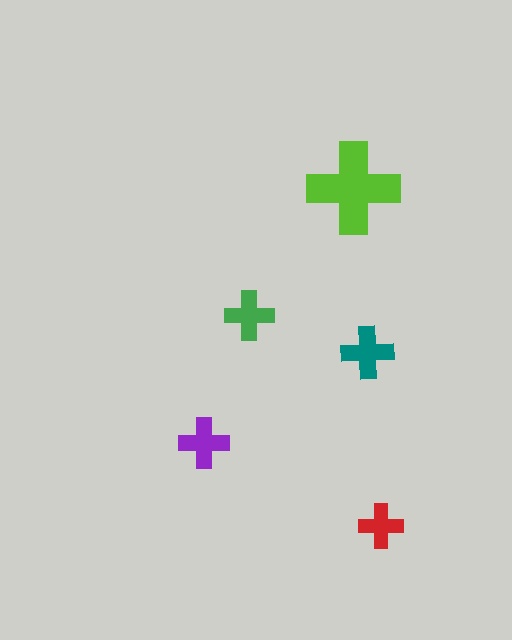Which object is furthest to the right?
The red cross is rightmost.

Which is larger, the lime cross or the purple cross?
The lime one.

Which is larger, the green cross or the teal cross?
The teal one.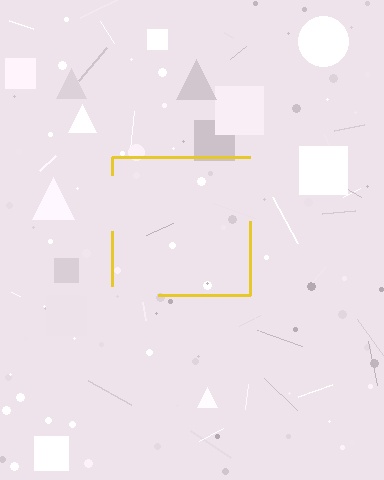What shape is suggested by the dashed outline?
The dashed outline suggests a square.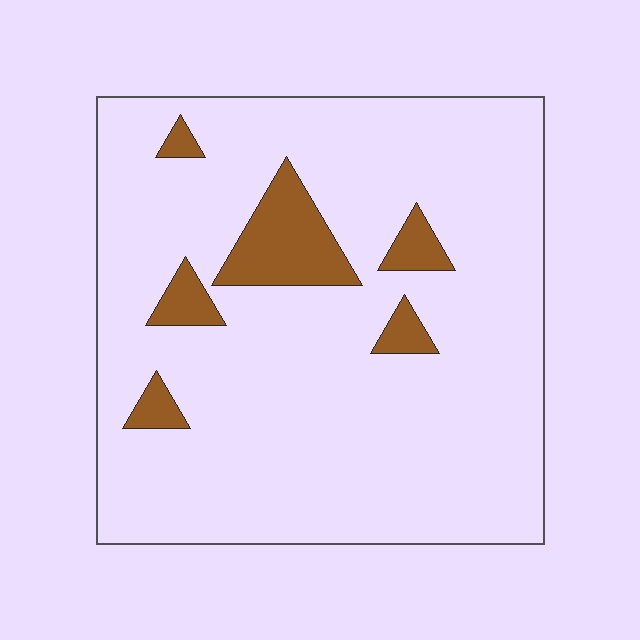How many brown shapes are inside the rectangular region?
6.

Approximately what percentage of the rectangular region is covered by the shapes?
Approximately 10%.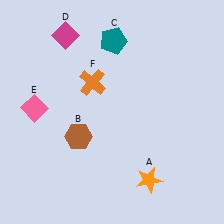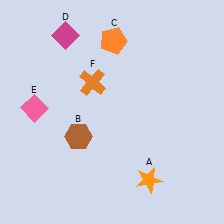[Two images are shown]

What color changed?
The pentagon (C) changed from teal in Image 1 to orange in Image 2.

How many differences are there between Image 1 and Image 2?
There is 1 difference between the two images.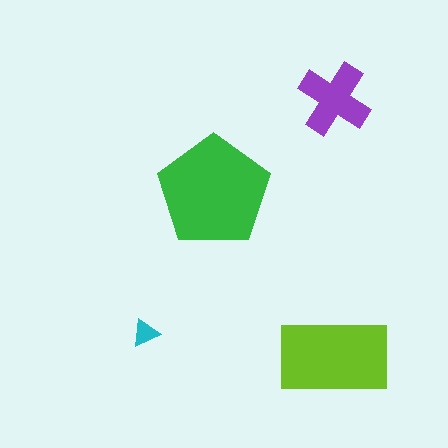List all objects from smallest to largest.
The cyan triangle, the purple cross, the lime rectangle, the green pentagon.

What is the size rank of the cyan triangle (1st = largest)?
4th.